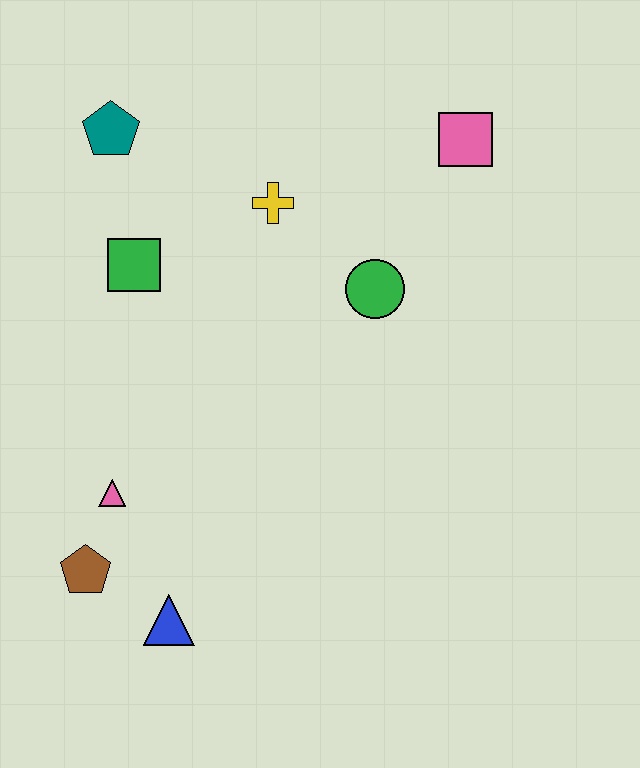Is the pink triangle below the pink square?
Yes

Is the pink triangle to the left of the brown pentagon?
No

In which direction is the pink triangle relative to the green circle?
The pink triangle is to the left of the green circle.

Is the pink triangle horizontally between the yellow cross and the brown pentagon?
Yes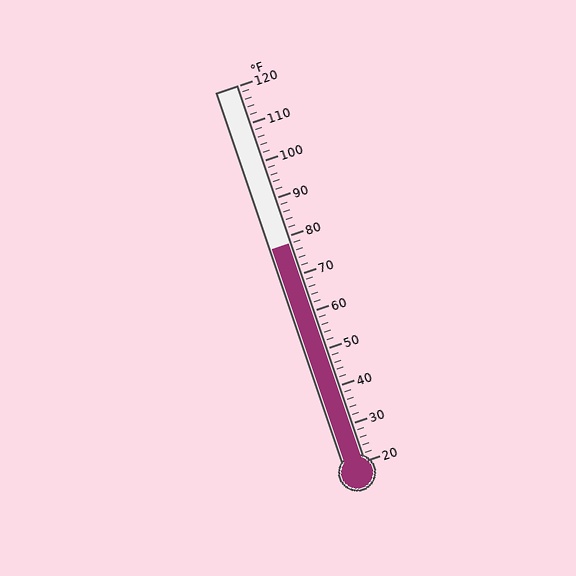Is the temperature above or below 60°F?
The temperature is above 60°F.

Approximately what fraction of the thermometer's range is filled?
The thermometer is filled to approximately 60% of its range.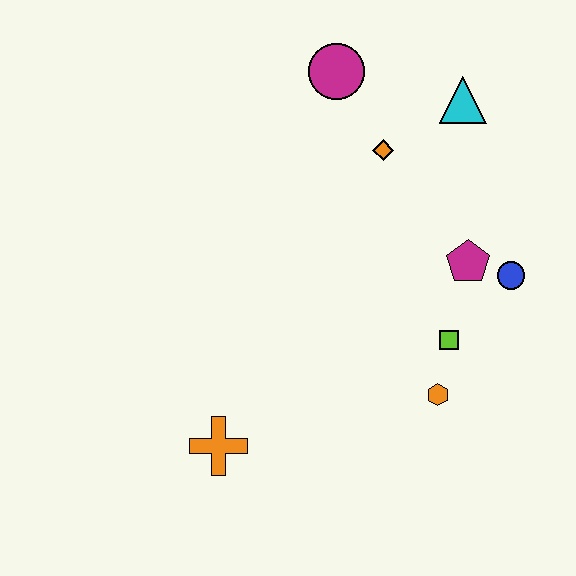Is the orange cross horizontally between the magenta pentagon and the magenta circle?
No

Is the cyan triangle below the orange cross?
No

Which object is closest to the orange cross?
The orange hexagon is closest to the orange cross.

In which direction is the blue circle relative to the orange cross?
The blue circle is to the right of the orange cross.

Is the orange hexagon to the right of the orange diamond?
Yes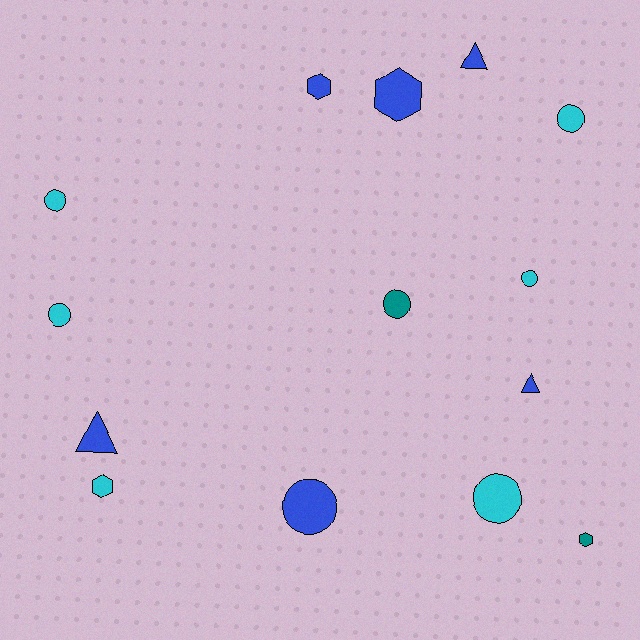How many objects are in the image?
There are 14 objects.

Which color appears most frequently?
Blue, with 6 objects.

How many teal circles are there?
There is 1 teal circle.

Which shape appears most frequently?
Circle, with 7 objects.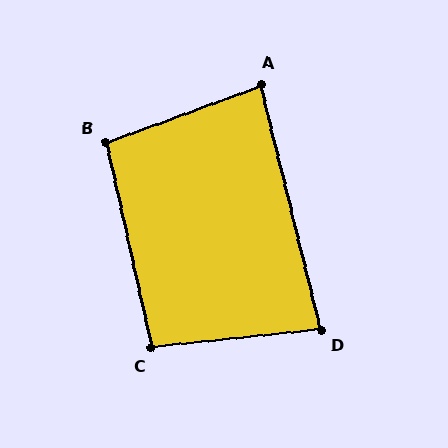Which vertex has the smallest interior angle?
D, at approximately 82 degrees.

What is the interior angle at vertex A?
Approximately 84 degrees (acute).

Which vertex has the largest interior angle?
B, at approximately 98 degrees.